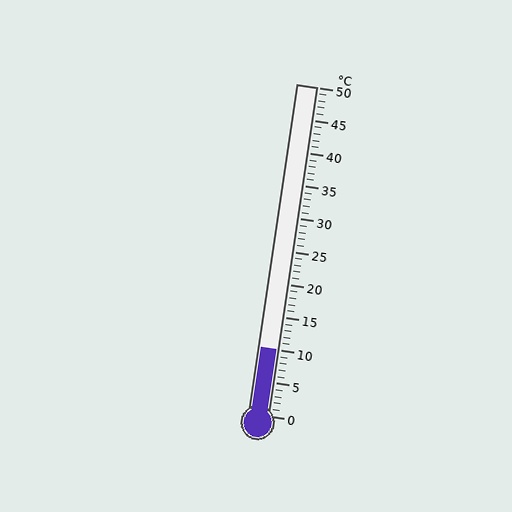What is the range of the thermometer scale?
The thermometer scale ranges from 0°C to 50°C.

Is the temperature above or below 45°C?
The temperature is below 45°C.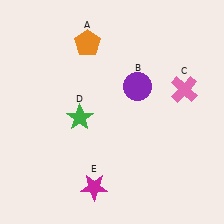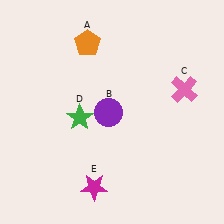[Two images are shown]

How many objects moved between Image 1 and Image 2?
1 object moved between the two images.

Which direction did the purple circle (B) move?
The purple circle (B) moved left.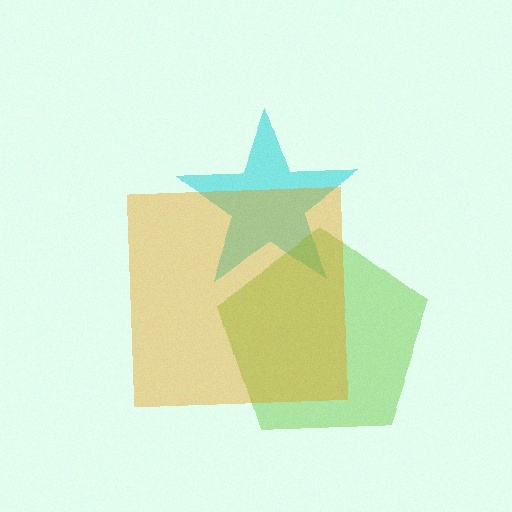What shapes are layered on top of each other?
The layered shapes are: a cyan star, a lime pentagon, an orange square.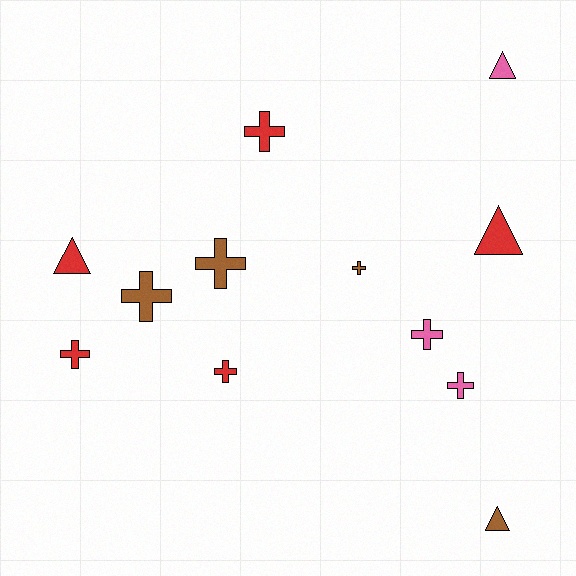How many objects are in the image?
There are 12 objects.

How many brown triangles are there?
There is 1 brown triangle.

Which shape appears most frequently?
Cross, with 8 objects.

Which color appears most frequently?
Red, with 5 objects.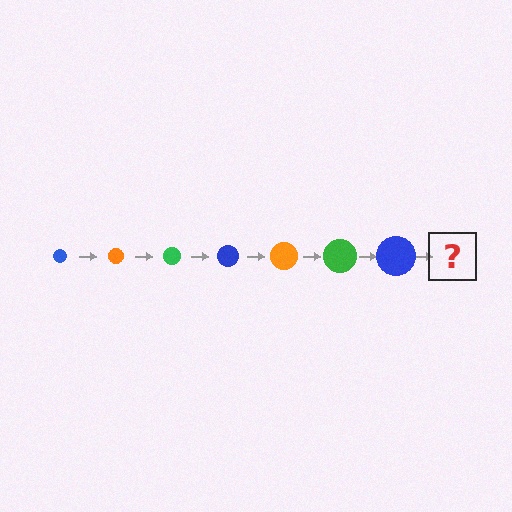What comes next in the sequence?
The next element should be an orange circle, larger than the previous one.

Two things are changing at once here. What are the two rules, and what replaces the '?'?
The two rules are that the circle grows larger each step and the color cycles through blue, orange, and green. The '?' should be an orange circle, larger than the previous one.